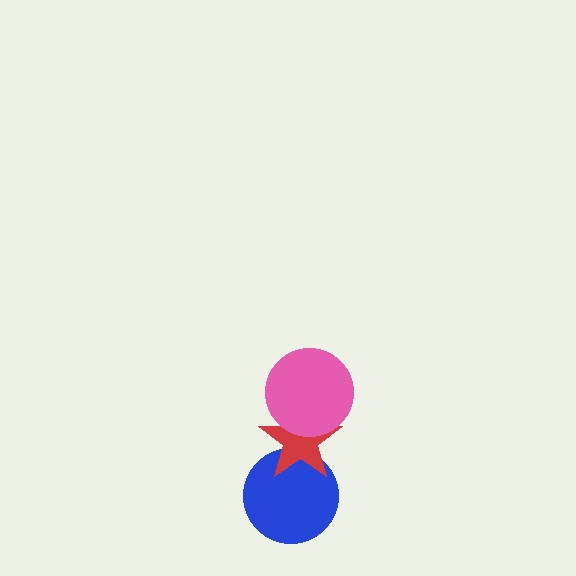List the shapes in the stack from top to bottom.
From top to bottom: the pink circle, the red star, the blue circle.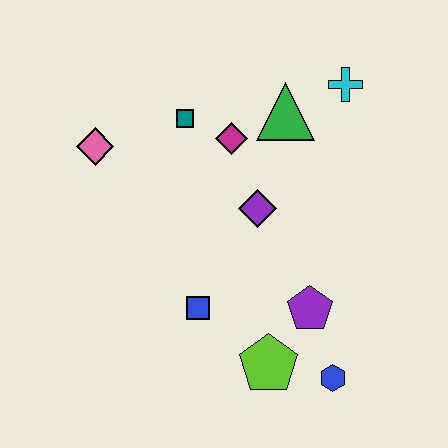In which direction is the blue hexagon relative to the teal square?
The blue hexagon is below the teal square.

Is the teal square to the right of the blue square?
No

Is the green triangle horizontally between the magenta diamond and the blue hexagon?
Yes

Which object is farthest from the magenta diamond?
The blue hexagon is farthest from the magenta diamond.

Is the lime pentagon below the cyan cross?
Yes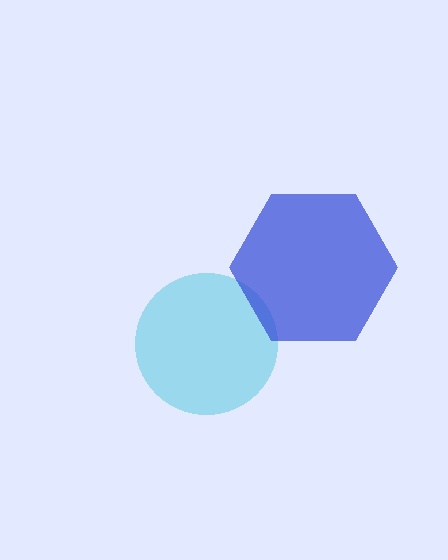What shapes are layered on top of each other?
The layered shapes are: a cyan circle, a blue hexagon.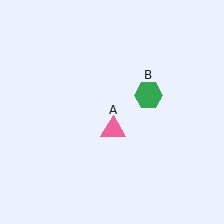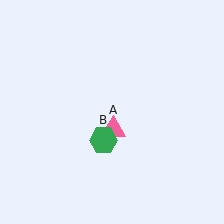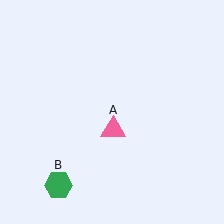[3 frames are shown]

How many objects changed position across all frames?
1 object changed position: green hexagon (object B).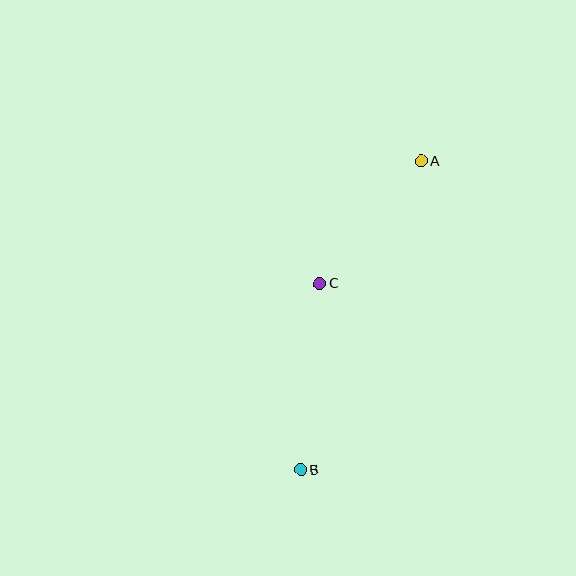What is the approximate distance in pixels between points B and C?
The distance between B and C is approximately 187 pixels.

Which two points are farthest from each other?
Points A and B are farthest from each other.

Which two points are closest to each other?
Points A and C are closest to each other.